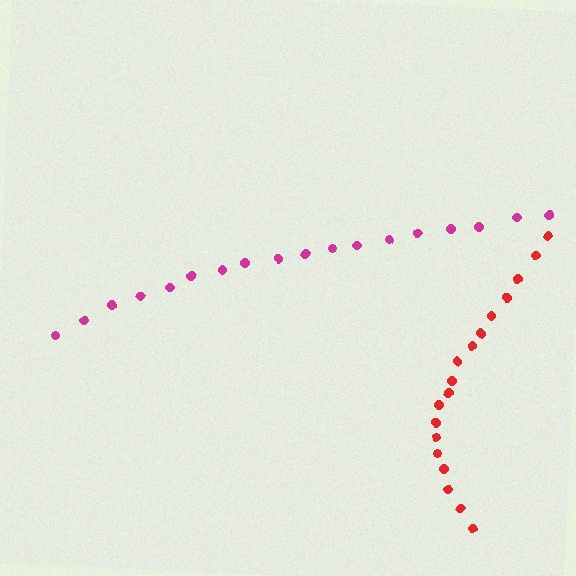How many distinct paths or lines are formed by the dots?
There are 2 distinct paths.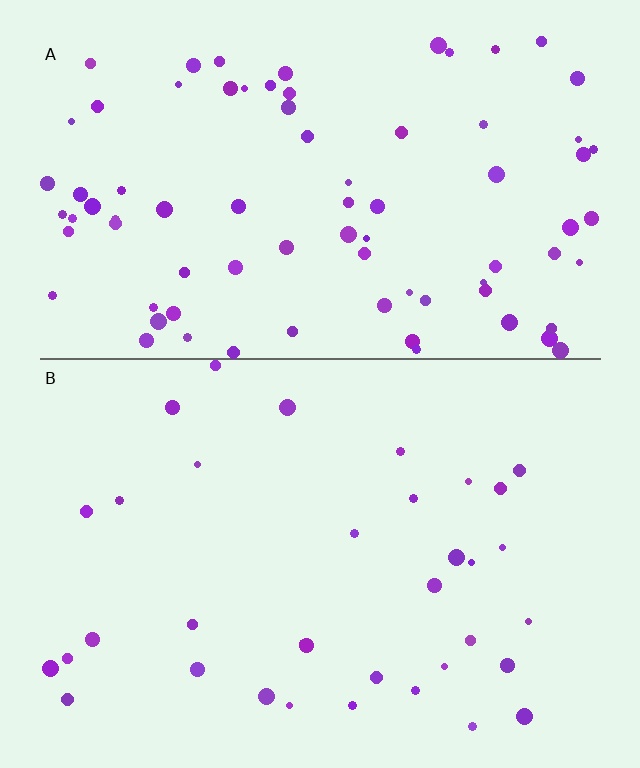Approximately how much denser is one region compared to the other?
Approximately 2.3× — region A over region B.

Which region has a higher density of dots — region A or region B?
A (the top).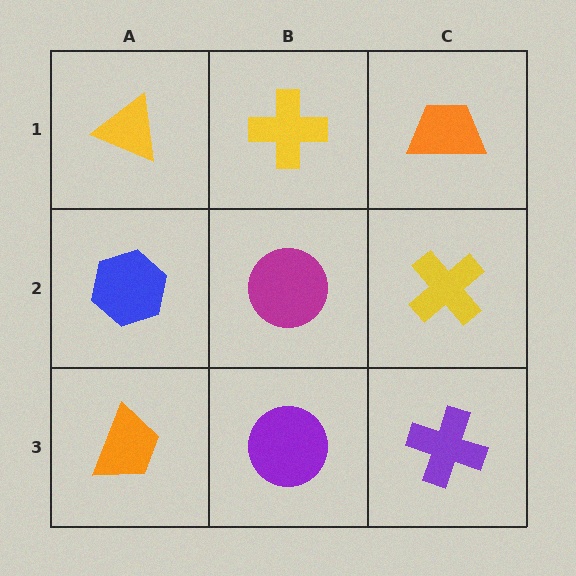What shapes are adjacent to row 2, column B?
A yellow cross (row 1, column B), a purple circle (row 3, column B), a blue hexagon (row 2, column A), a yellow cross (row 2, column C).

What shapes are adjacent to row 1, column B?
A magenta circle (row 2, column B), a yellow triangle (row 1, column A), an orange trapezoid (row 1, column C).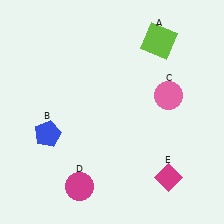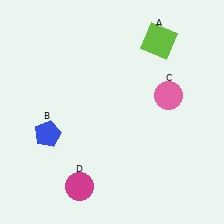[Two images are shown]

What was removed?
The magenta diamond (E) was removed in Image 2.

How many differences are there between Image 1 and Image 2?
There is 1 difference between the two images.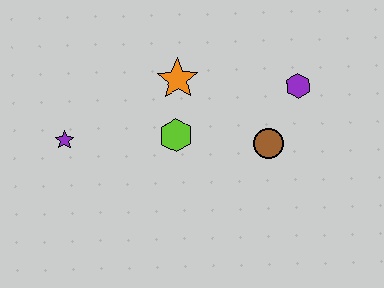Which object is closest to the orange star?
The lime hexagon is closest to the orange star.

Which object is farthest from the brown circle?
The purple star is farthest from the brown circle.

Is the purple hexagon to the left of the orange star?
No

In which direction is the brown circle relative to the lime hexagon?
The brown circle is to the right of the lime hexagon.